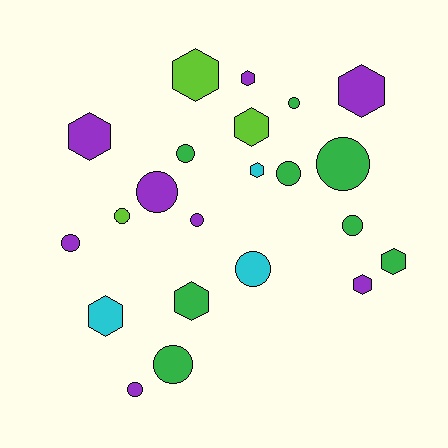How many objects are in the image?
There are 22 objects.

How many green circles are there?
There are 6 green circles.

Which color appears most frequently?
Green, with 8 objects.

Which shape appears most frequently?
Circle, with 12 objects.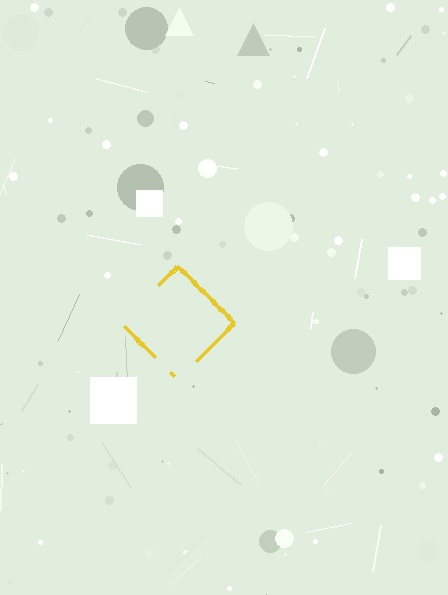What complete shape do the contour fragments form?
The contour fragments form a diamond.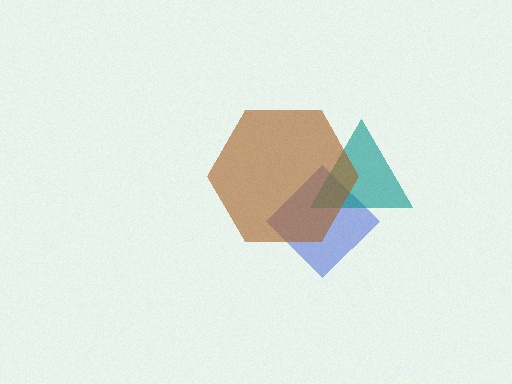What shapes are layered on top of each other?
The layered shapes are: a blue diamond, a teal triangle, a brown hexagon.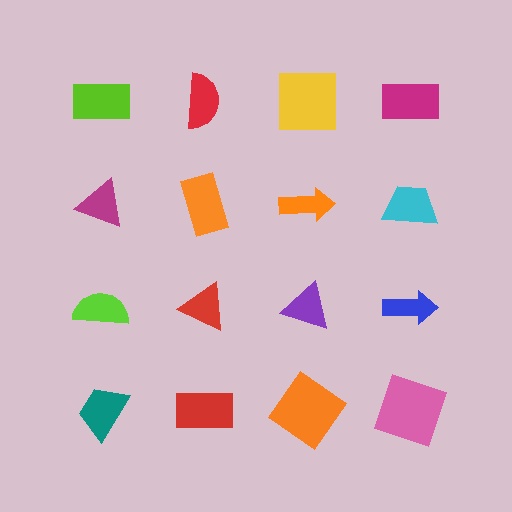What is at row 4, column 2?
A red rectangle.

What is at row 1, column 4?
A magenta rectangle.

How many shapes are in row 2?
4 shapes.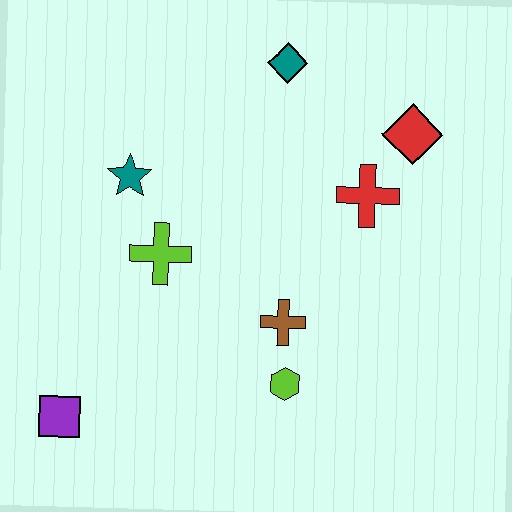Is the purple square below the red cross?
Yes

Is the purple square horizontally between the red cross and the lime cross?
No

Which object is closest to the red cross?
The red diamond is closest to the red cross.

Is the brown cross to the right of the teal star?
Yes